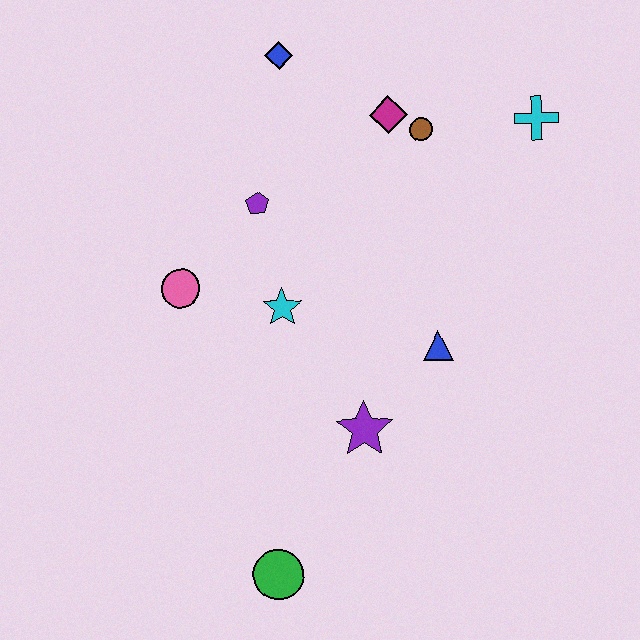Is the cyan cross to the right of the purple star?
Yes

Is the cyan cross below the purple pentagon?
No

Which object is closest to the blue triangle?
The purple star is closest to the blue triangle.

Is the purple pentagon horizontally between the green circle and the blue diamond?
No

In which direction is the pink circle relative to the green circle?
The pink circle is above the green circle.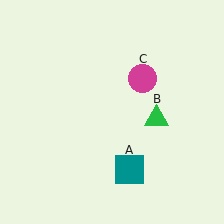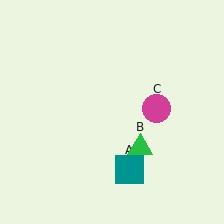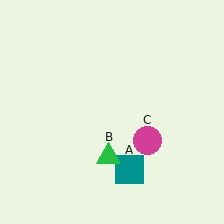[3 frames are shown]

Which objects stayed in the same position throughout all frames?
Teal square (object A) remained stationary.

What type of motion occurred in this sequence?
The green triangle (object B), magenta circle (object C) rotated clockwise around the center of the scene.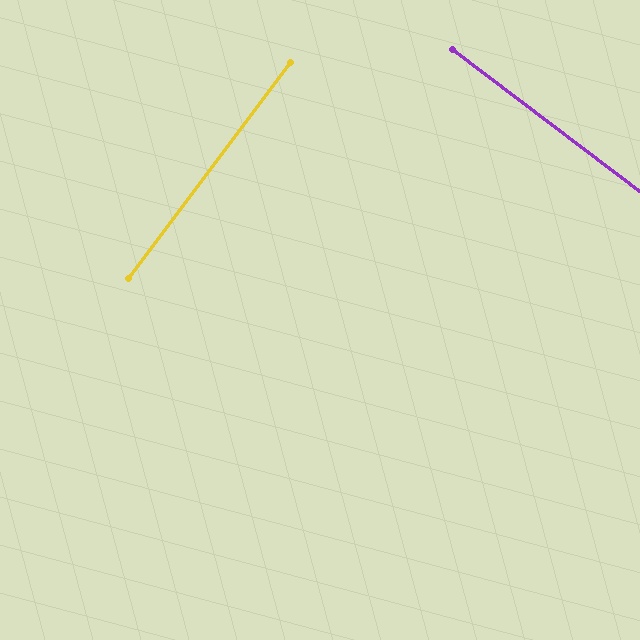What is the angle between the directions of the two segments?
Approximately 90 degrees.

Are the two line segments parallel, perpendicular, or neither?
Perpendicular — they meet at approximately 90°.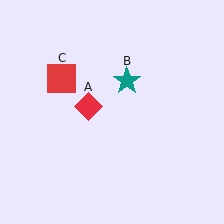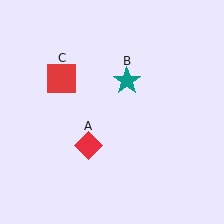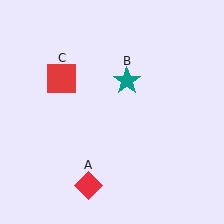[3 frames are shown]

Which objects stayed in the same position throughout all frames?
Teal star (object B) and red square (object C) remained stationary.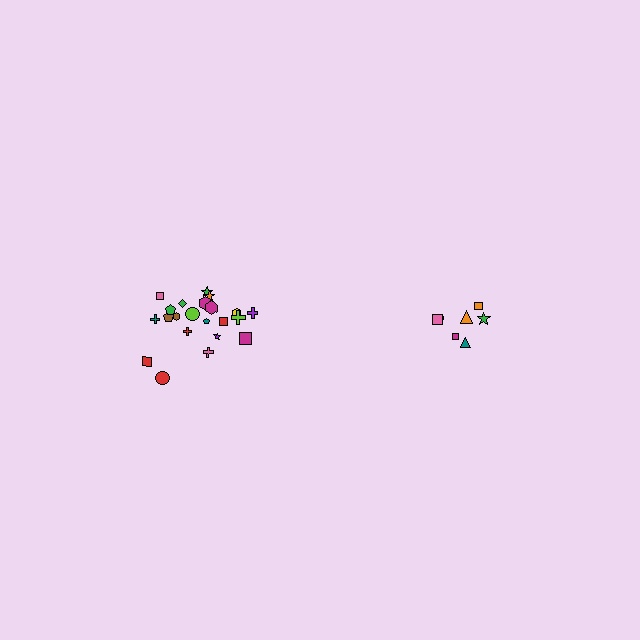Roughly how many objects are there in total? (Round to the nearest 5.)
Roughly 30 objects in total.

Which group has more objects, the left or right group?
The left group.